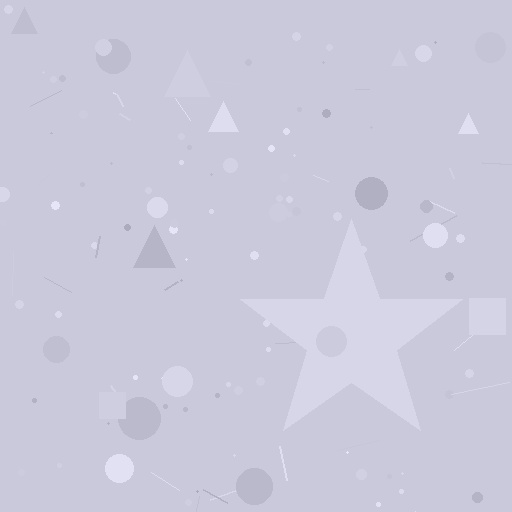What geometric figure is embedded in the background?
A star is embedded in the background.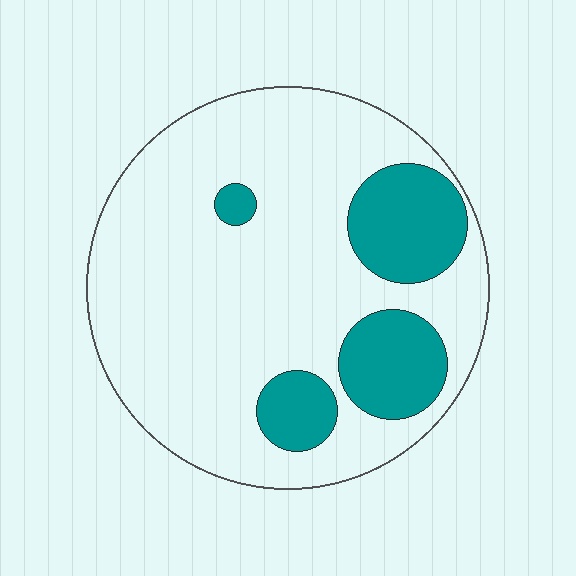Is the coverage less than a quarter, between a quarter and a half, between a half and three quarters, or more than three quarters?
Less than a quarter.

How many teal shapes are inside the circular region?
4.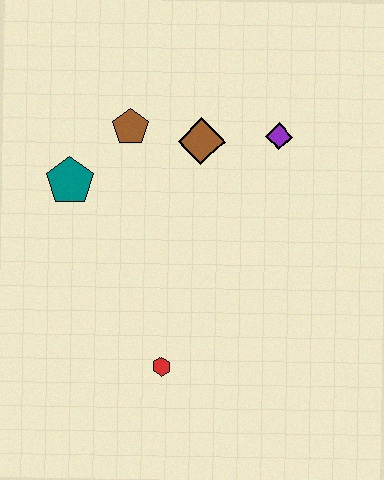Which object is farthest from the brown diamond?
The red hexagon is farthest from the brown diamond.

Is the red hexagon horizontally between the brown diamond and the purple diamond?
No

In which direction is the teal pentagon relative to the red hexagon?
The teal pentagon is above the red hexagon.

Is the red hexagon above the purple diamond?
No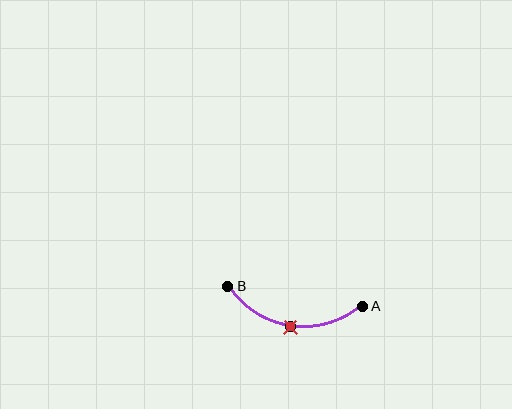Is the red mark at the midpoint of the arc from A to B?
Yes. The red mark lies on the arc at equal arc-length from both A and B — it is the arc midpoint.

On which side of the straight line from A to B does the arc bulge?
The arc bulges below the straight line connecting A and B.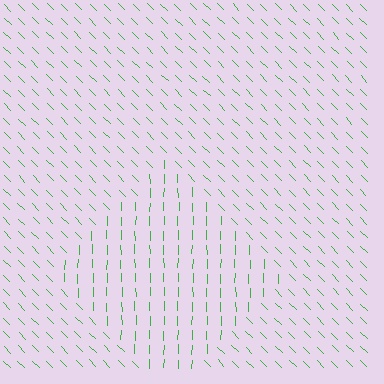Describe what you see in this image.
The image is filled with small green line segments. A diamond region in the image has lines oriented differently from the surrounding lines, creating a visible texture boundary.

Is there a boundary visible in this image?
Yes, there is a texture boundary formed by a change in line orientation.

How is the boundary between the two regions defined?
The boundary is defined purely by a change in line orientation (approximately 45 degrees difference). All lines are the same color and thickness.